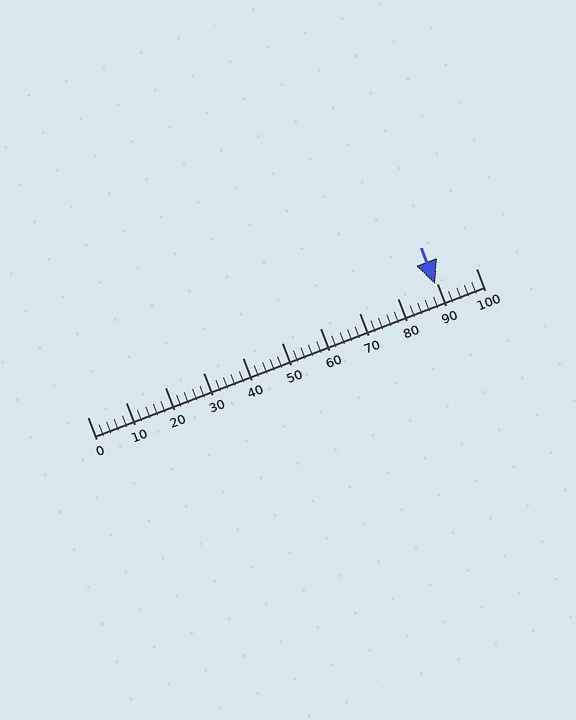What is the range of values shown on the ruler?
The ruler shows values from 0 to 100.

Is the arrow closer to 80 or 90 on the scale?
The arrow is closer to 90.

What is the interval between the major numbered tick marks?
The major tick marks are spaced 10 units apart.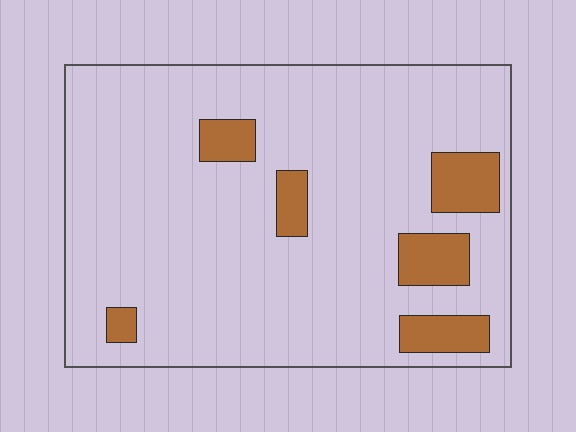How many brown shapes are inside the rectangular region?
6.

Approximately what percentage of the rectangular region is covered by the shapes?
Approximately 15%.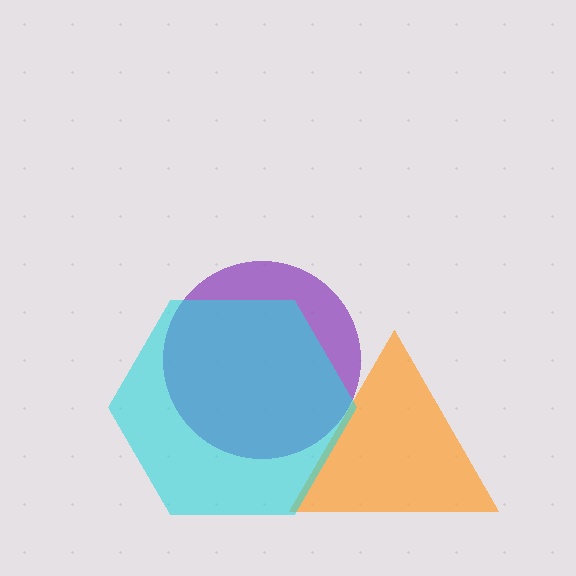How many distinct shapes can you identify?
There are 3 distinct shapes: a purple circle, an orange triangle, a cyan hexagon.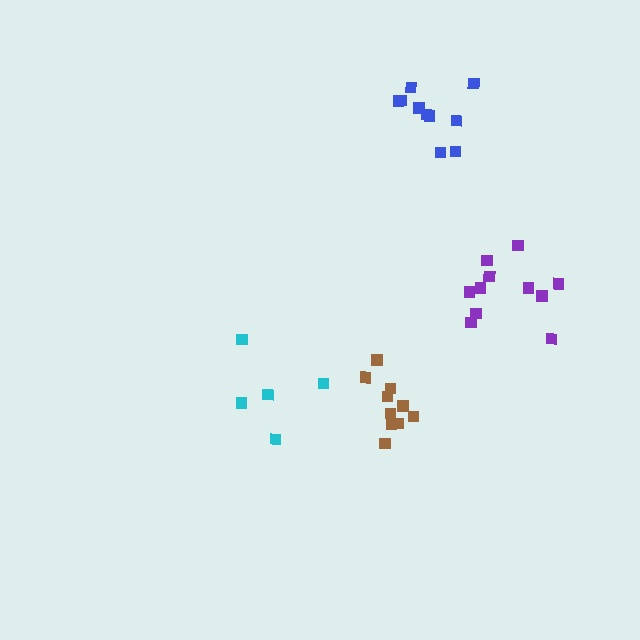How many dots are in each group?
Group 1: 10 dots, Group 2: 11 dots, Group 3: 10 dots, Group 4: 5 dots (36 total).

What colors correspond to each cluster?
The clusters are colored: blue, purple, brown, cyan.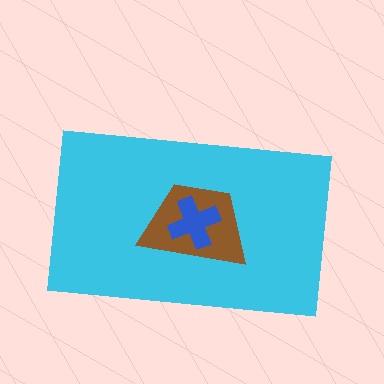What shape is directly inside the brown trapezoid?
The blue cross.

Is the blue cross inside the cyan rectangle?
Yes.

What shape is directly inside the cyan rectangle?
The brown trapezoid.